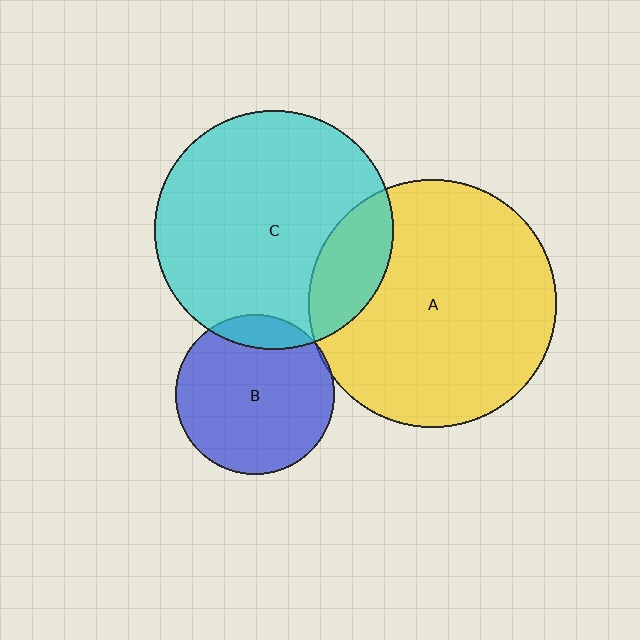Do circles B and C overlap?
Yes.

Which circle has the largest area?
Circle A (yellow).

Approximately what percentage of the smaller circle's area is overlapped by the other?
Approximately 10%.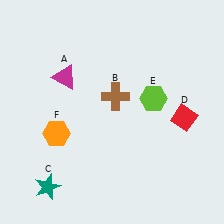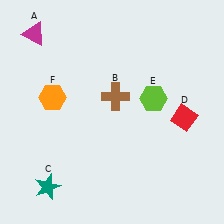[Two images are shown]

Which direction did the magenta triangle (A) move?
The magenta triangle (A) moved up.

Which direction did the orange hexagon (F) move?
The orange hexagon (F) moved up.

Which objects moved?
The objects that moved are: the magenta triangle (A), the orange hexagon (F).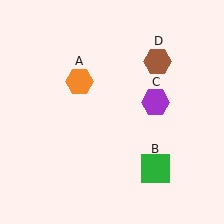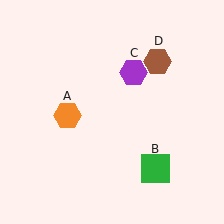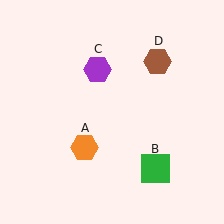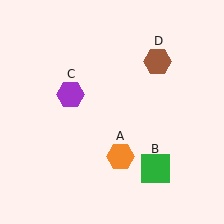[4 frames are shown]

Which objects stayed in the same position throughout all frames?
Green square (object B) and brown hexagon (object D) remained stationary.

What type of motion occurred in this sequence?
The orange hexagon (object A), purple hexagon (object C) rotated counterclockwise around the center of the scene.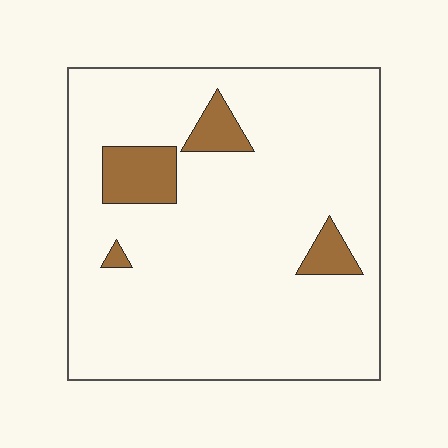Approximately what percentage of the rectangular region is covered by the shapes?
Approximately 10%.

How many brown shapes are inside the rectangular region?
4.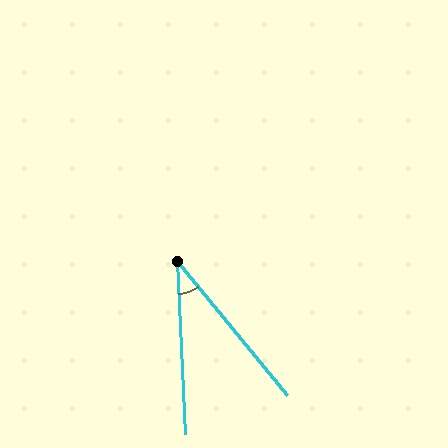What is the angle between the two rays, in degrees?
Approximately 37 degrees.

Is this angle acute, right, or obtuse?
It is acute.